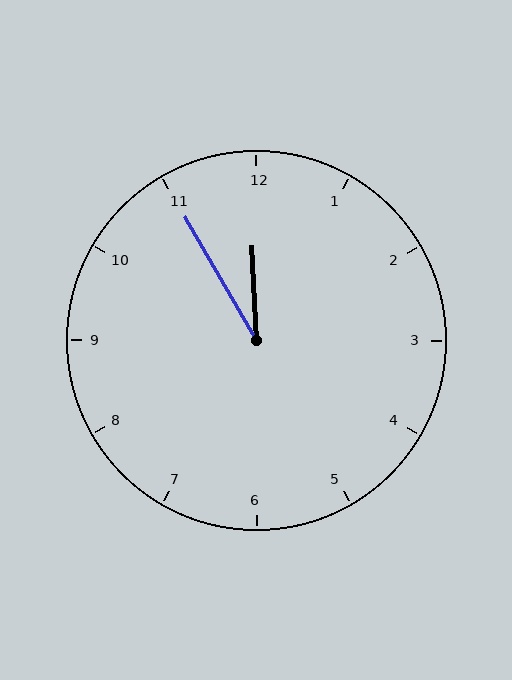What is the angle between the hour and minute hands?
Approximately 28 degrees.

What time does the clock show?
11:55.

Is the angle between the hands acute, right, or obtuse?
It is acute.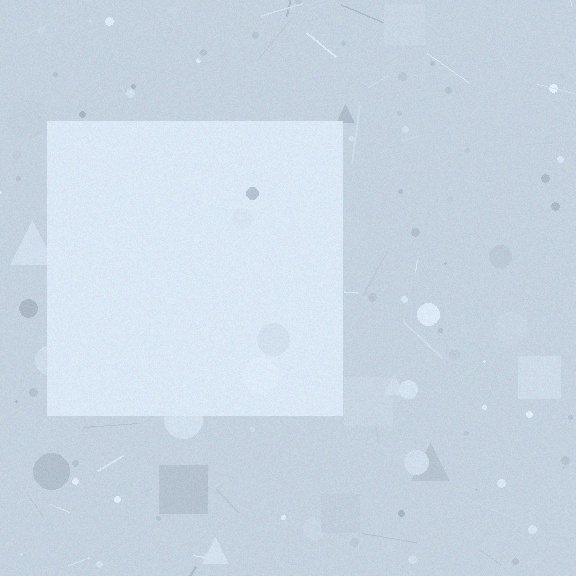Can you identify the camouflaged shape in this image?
The camouflaged shape is a square.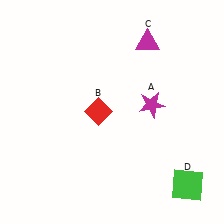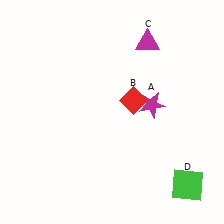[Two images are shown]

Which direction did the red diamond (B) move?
The red diamond (B) moved right.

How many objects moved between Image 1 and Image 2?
1 object moved between the two images.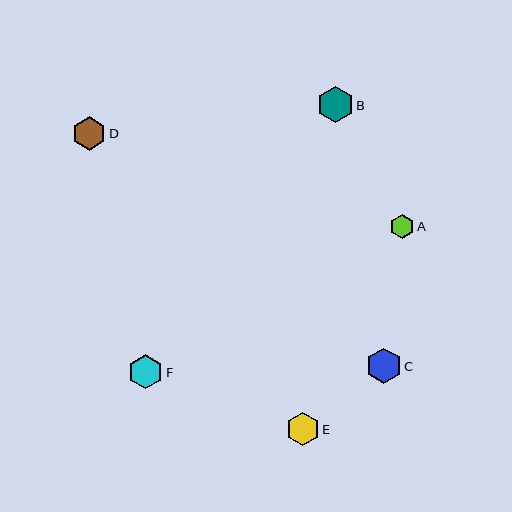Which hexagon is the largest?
Hexagon B is the largest with a size of approximately 36 pixels.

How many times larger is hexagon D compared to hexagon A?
Hexagon D is approximately 1.4 times the size of hexagon A.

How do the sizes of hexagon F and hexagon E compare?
Hexagon F and hexagon E are approximately the same size.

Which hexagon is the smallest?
Hexagon A is the smallest with a size of approximately 24 pixels.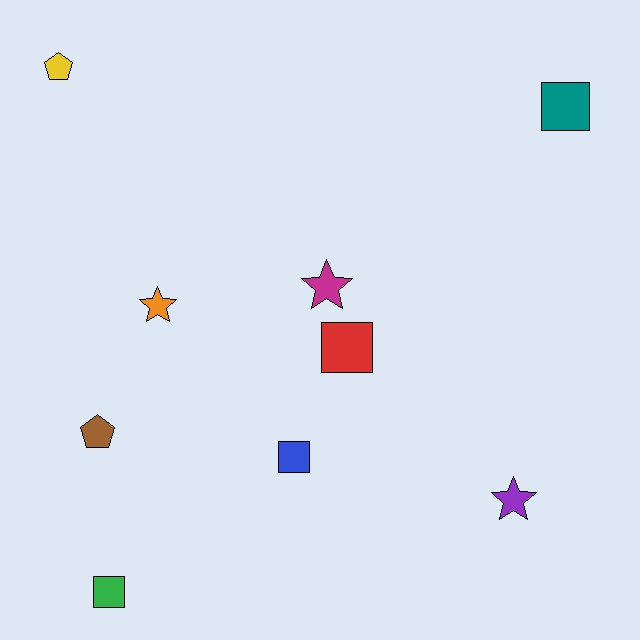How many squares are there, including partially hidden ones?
There are 4 squares.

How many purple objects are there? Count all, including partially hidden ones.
There is 1 purple object.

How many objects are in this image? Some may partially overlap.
There are 9 objects.